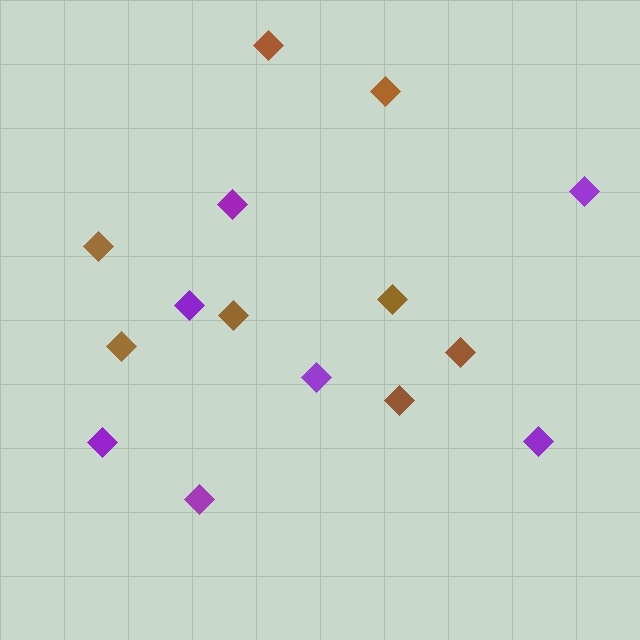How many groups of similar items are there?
There are 2 groups: one group of brown diamonds (8) and one group of purple diamonds (7).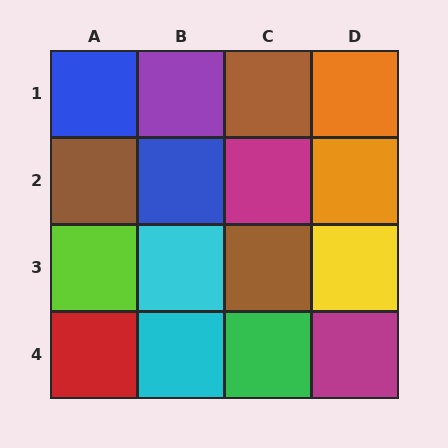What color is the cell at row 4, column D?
Magenta.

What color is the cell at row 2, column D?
Orange.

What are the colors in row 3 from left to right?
Lime, cyan, brown, yellow.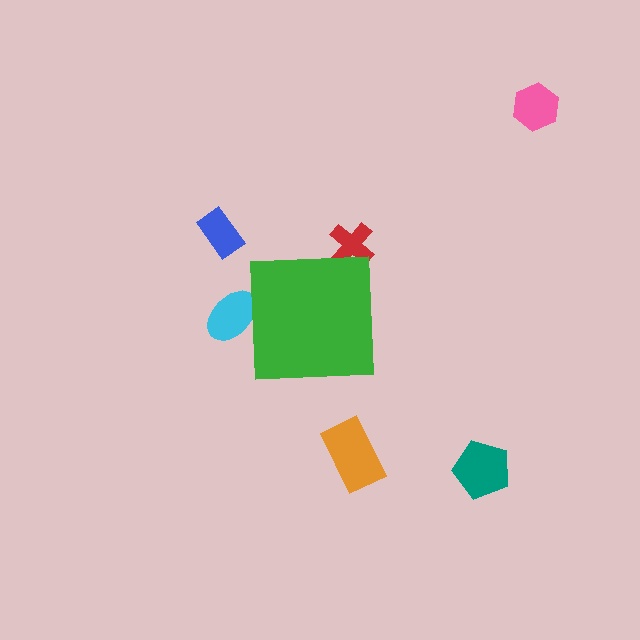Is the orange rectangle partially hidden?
No, the orange rectangle is fully visible.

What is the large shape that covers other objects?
A green square.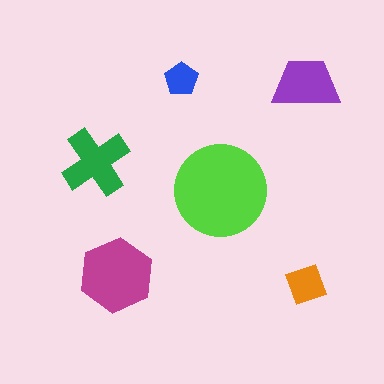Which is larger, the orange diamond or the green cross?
The green cross.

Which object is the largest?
The lime circle.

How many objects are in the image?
There are 6 objects in the image.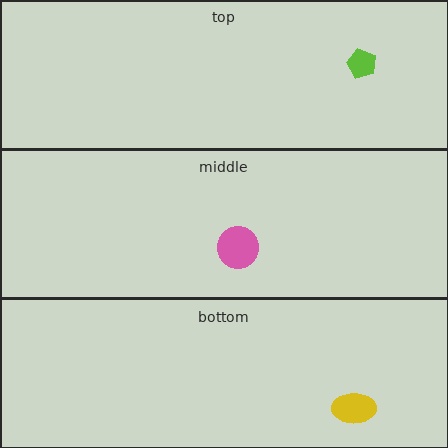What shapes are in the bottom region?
The yellow ellipse.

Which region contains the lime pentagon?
The top region.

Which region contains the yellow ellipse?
The bottom region.